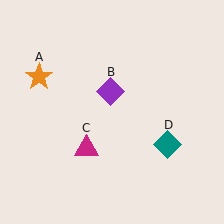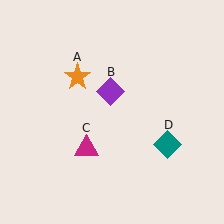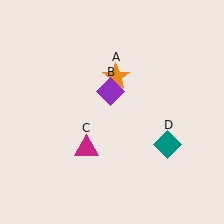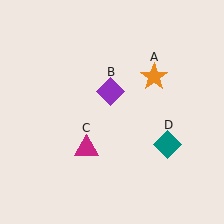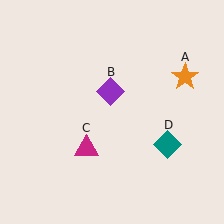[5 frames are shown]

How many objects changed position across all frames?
1 object changed position: orange star (object A).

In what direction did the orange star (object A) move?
The orange star (object A) moved right.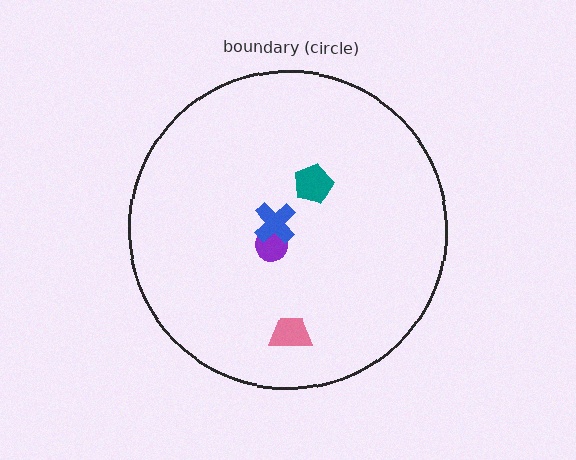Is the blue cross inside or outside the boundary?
Inside.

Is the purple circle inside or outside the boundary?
Inside.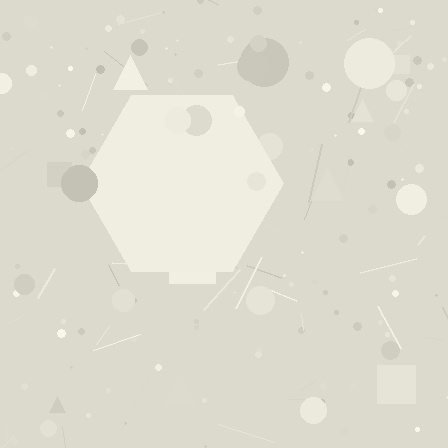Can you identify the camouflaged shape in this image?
The camouflaged shape is a hexagon.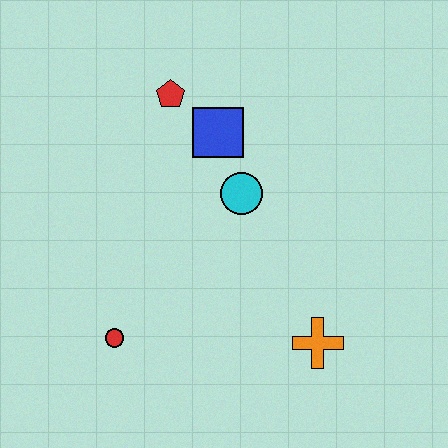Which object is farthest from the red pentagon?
The orange cross is farthest from the red pentagon.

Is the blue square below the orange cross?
No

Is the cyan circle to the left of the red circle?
No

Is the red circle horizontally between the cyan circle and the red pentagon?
No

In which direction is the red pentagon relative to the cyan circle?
The red pentagon is above the cyan circle.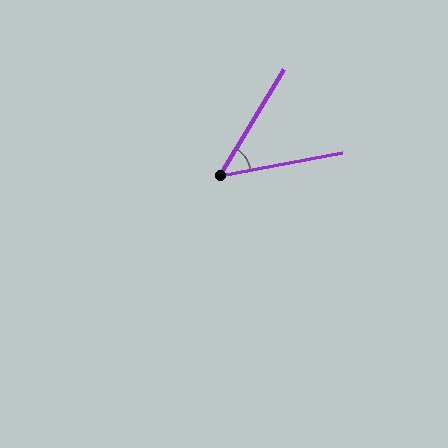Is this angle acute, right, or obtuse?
It is acute.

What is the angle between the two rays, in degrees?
Approximately 48 degrees.